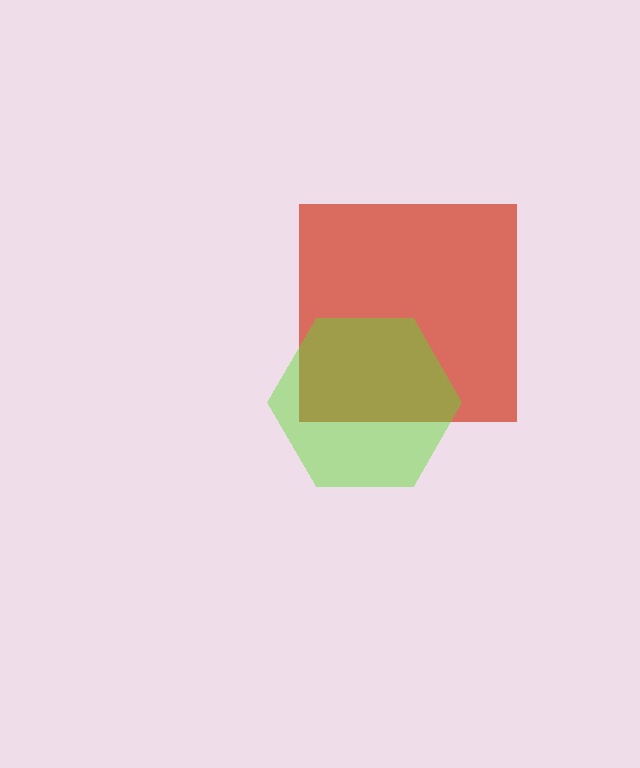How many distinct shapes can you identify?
There are 2 distinct shapes: a red square, a lime hexagon.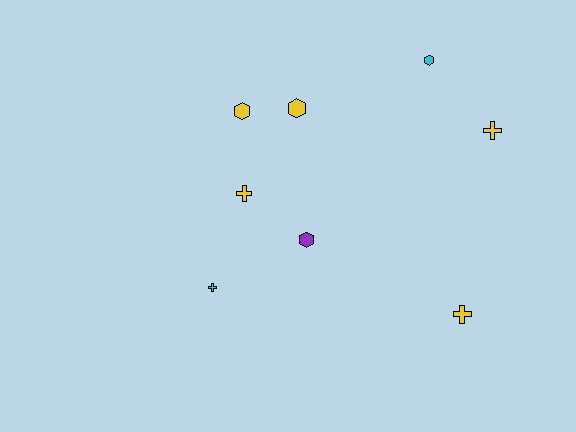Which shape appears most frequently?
Cross, with 4 objects.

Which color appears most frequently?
Yellow, with 5 objects.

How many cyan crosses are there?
There is 1 cyan cross.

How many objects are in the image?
There are 8 objects.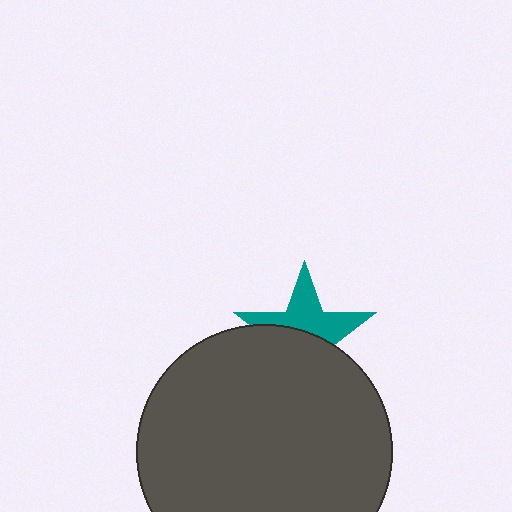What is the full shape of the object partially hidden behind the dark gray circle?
The partially hidden object is a teal star.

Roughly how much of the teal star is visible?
About half of it is visible (roughly 49%).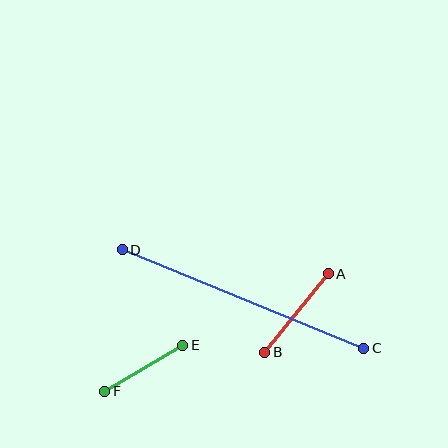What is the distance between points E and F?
The distance is approximately 91 pixels.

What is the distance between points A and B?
The distance is approximately 101 pixels.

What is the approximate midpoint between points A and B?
The midpoint is at approximately (297, 313) pixels.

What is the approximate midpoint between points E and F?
The midpoint is at approximately (144, 368) pixels.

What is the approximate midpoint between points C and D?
The midpoint is at approximately (243, 299) pixels.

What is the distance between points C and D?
The distance is approximately 261 pixels.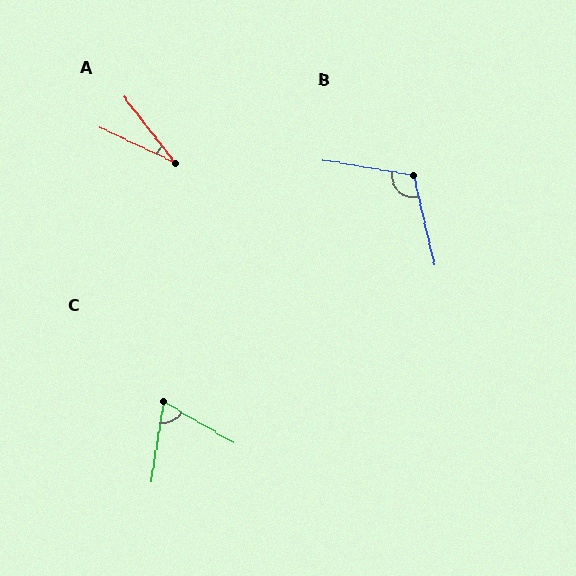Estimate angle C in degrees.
Approximately 69 degrees.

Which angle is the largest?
B, at approximately 113 degrees.